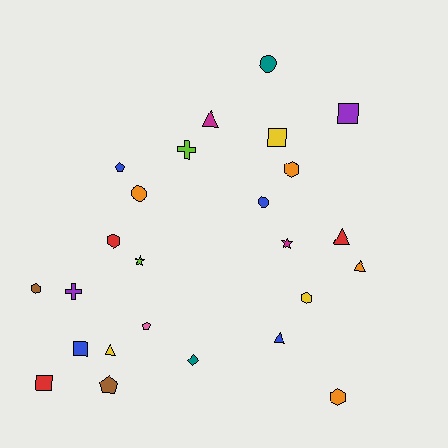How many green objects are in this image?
There are no green objects.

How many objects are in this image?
There are 25 objects.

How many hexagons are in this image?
There are 5 hexagons.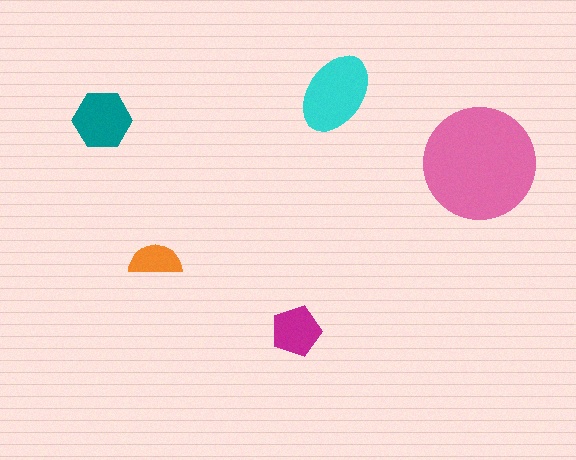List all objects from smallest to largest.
The orange semicircle, the magenta pentagon, the teal hexagon, the cyan ellipse, the pink circle.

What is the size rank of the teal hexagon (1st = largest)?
3rd.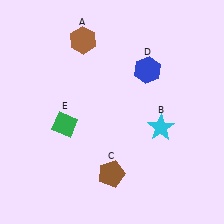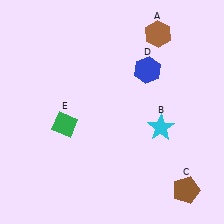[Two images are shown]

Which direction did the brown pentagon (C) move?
The brown pentagon (C) moved right.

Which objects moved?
The objects that moved are: the brown hexagon (A), the brown pentagon (C).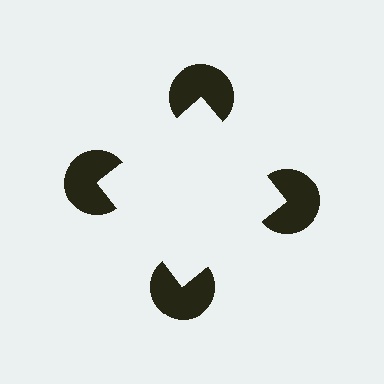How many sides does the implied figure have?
4 sides.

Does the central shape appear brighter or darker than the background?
It typically appears slightly brighter than the background, even though no actual brightness change is drawn.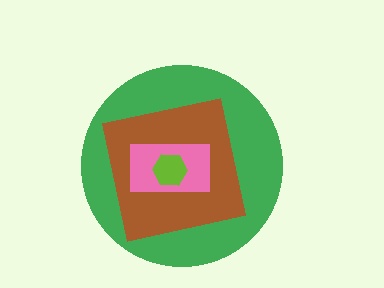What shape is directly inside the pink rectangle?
The lime hexagon.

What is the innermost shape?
The lime hexagon.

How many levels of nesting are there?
4.